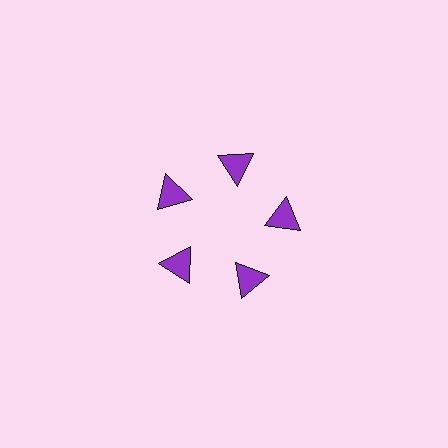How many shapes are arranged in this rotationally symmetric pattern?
There are 5 shapes, arranged in 5 groups of 1.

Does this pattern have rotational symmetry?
Yes, this pattern has 5-fold rotational symmetry. It looks the same after rotating 72 degrees around the center.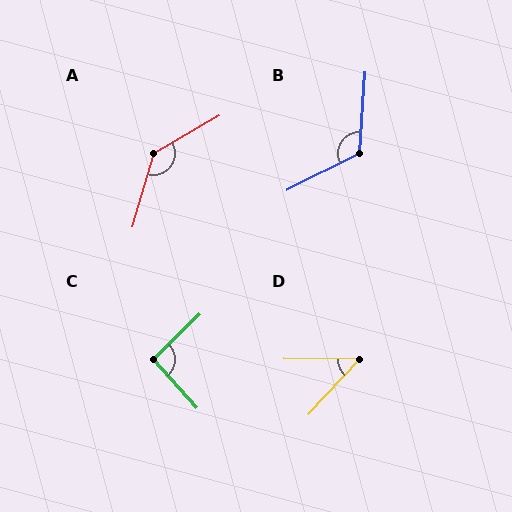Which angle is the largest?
A, at approximately 136 degrees.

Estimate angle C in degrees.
Approximately 92 degrees.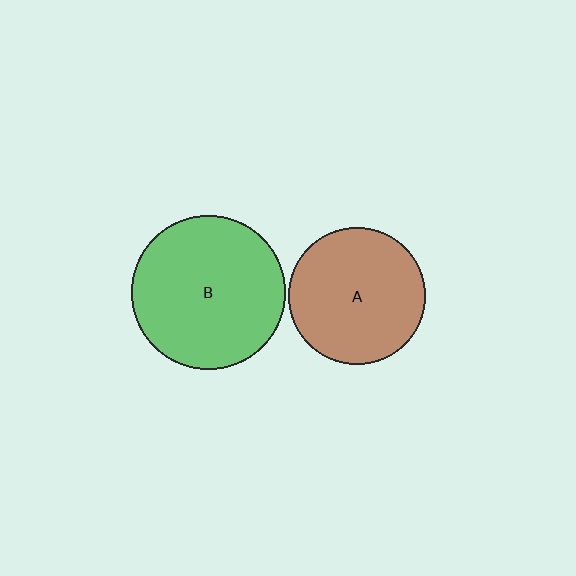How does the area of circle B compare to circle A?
Approximately 1.3 times.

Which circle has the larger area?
Circle B (green).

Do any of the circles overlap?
No, none of the circles overlap.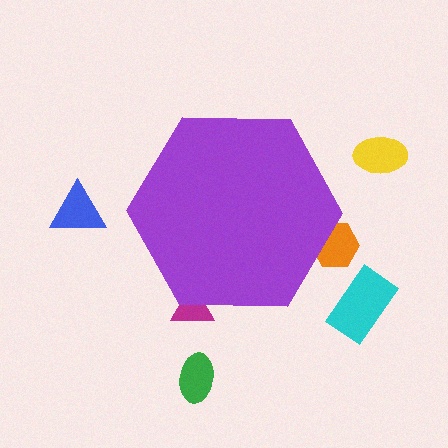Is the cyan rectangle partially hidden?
No, the cyan rectangle is fully visible.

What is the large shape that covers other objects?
A purple hexagon.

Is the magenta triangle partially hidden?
Yes, the magenta triangle is partially hidden behind the purple hexagon.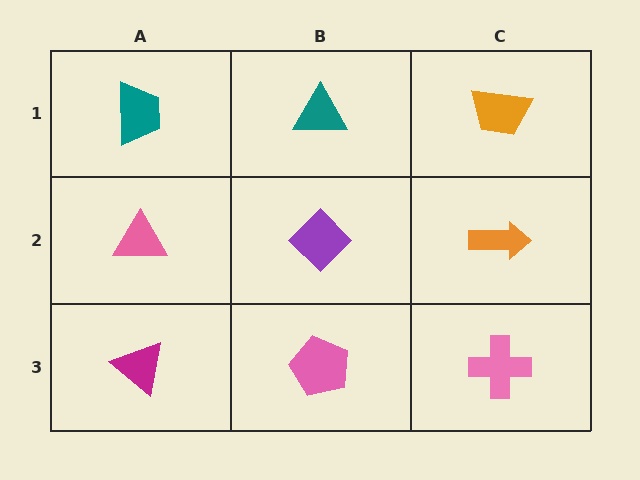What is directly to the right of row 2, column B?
An orange arrow.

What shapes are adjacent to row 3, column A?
A pink triangle (row 2, column A), a pink pentagon (row 3, column B).